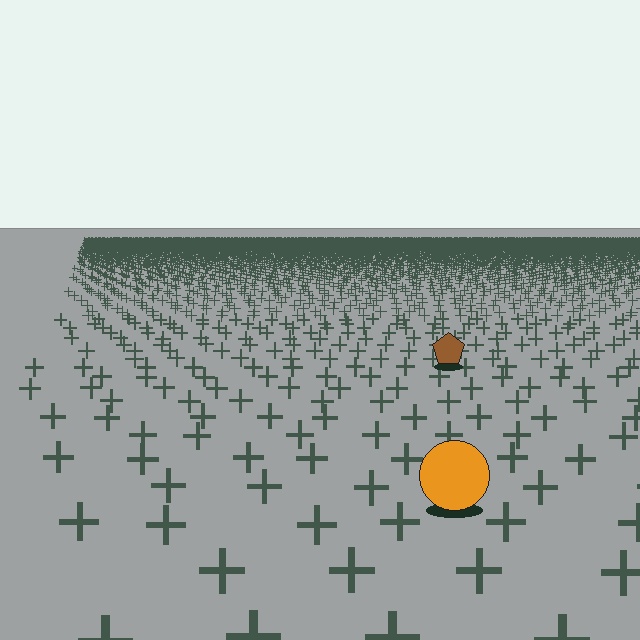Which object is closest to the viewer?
The orange circle is closest. The texture marks near it are larger and more spread out.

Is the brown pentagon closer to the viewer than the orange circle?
No. The orange circle is closer — you can tell from the texture gradient: the ground texture is coarser near it.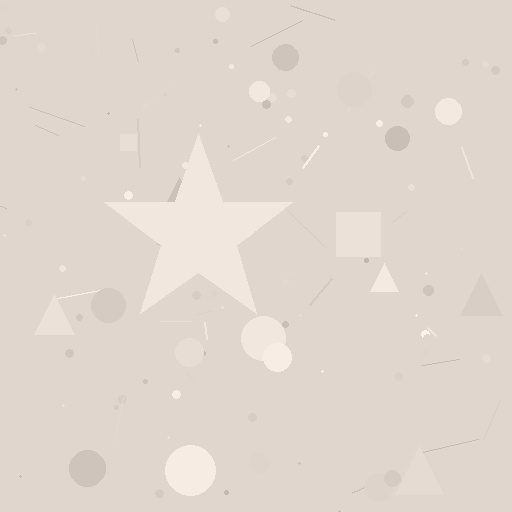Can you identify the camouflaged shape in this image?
The camouflaged shape is a star.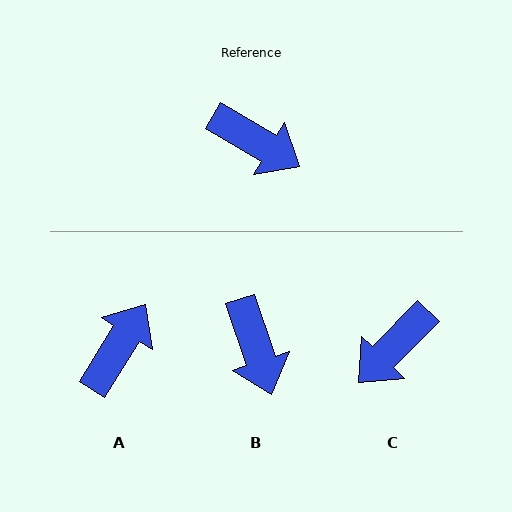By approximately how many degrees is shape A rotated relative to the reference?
Approximately 88 degrees counter-clockwise.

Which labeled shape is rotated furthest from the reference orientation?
C, about 104 degrees away.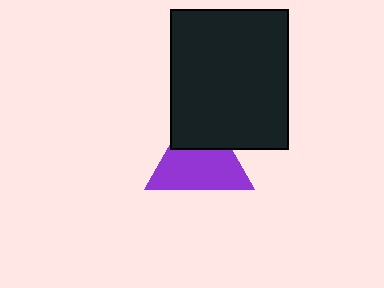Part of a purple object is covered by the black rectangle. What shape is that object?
It is a triangle.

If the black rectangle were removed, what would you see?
You would see the complete purple triangle.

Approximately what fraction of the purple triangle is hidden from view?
Roughly 34% of the purple triangle is hidden behind the black rectangle.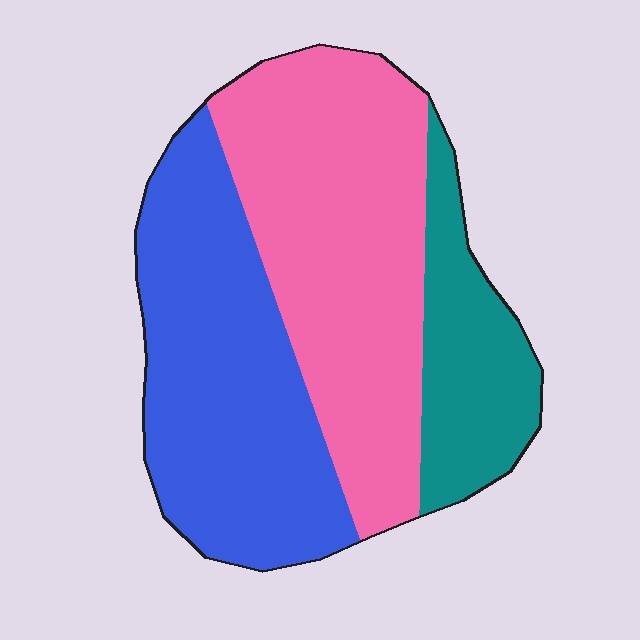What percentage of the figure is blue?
Blue takes up about three eighths (3/8) of the figure.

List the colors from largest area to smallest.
From largest to smallest: pink, blue, teal.